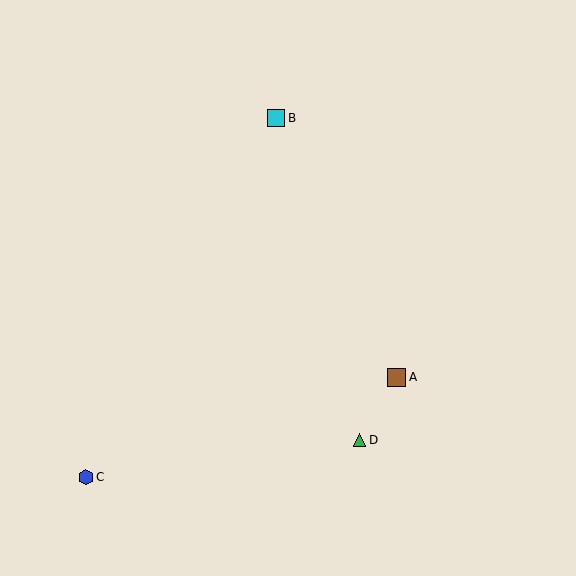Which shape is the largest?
The brown square (labeled A) is the largest.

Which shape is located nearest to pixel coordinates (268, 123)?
The cyan square (labeled B) at (276, 118) is nearest to that location.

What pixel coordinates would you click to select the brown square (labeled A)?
Click at (397, 377) to select the brown square A.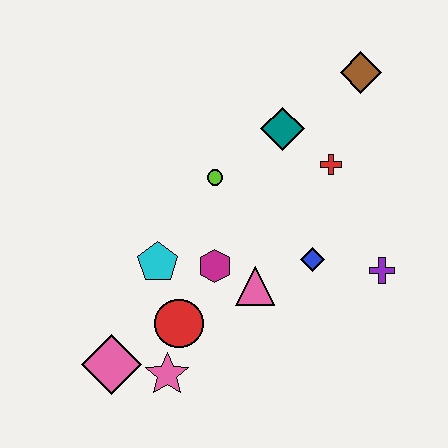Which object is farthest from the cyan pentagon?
The brown diamond is farthest from the cyan pentagon.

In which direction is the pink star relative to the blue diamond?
The pink star is to the left of the blue diamond.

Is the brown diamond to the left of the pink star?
No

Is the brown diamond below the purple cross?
No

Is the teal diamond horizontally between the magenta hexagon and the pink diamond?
No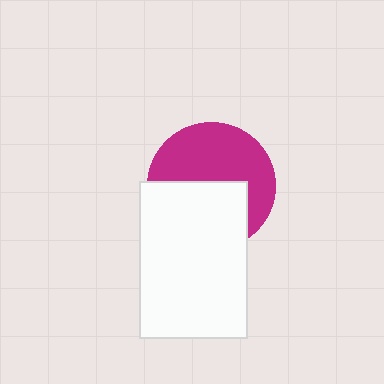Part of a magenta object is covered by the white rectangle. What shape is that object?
It is a circle.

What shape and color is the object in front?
The object in front is a white rectangle.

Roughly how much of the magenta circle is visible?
About half of it is visible (roughly 55%).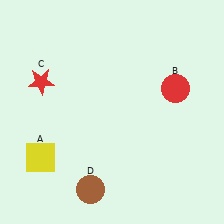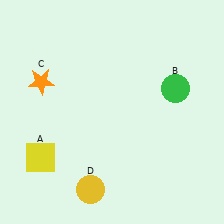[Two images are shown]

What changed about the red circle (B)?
In Image 1, B is red. In Image 2, it changed to green.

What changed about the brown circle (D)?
In Image 1, D is brown. In Image 2, it changed to yellow.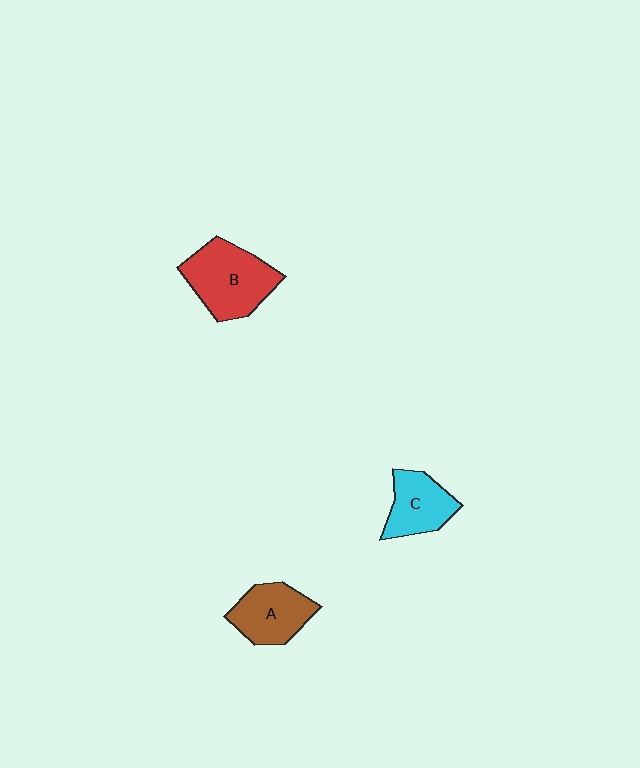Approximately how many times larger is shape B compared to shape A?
Approximately 1.3 times.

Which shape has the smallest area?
Shape C (cyan).